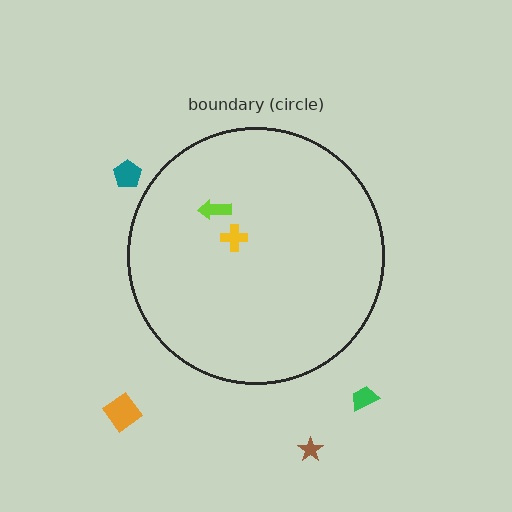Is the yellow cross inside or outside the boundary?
Inside.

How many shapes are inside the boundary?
2 inside, 4 outside.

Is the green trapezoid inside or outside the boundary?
Outside.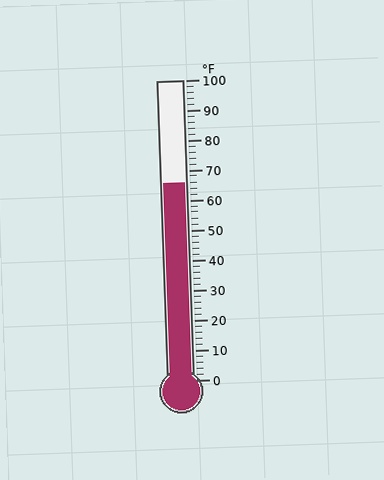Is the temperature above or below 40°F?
The temperature is above 40°F.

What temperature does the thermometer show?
The thermometer shows approximately 66°F.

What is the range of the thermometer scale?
The thermometer scale ranges from 0°F to 100°F.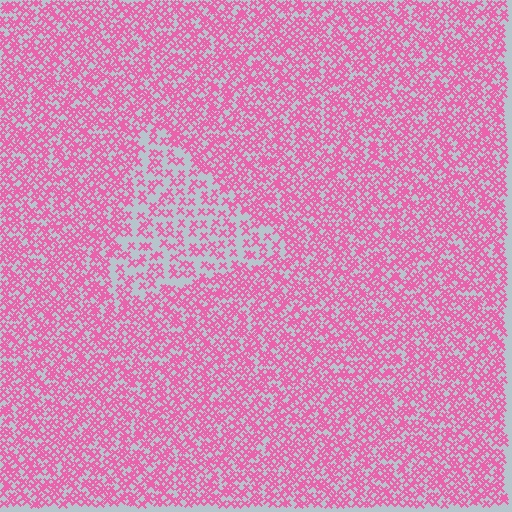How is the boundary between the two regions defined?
The boundary is defined by a change in element density (approximately 2.0x ratio). All elements are the same color, size, and shape.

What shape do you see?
I see a triangle.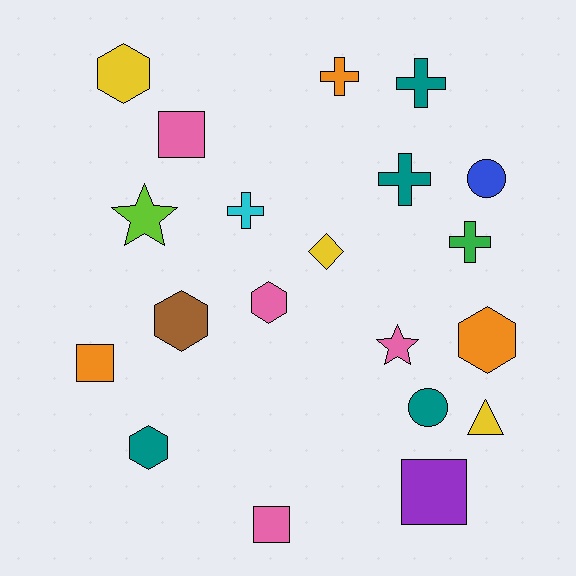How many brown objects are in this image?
There is 1 brown object.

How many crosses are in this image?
There are 5 crosses.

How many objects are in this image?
There are 20 objects.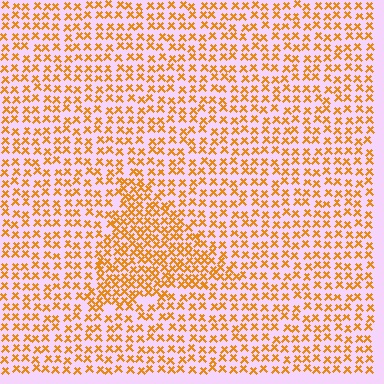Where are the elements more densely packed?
The elements are more densely packed inside the triangle boundary.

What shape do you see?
I see a triangle.